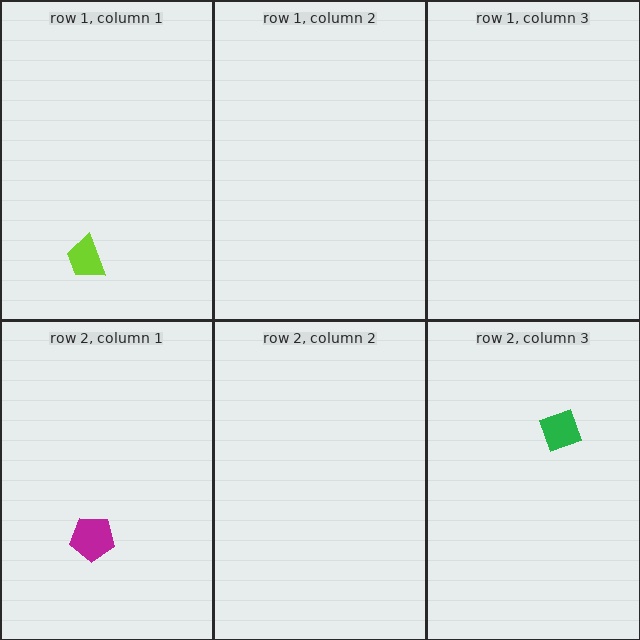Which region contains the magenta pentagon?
The row 2, column 1 region.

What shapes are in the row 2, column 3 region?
The green diamond.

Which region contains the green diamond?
The row 2, column 3 region.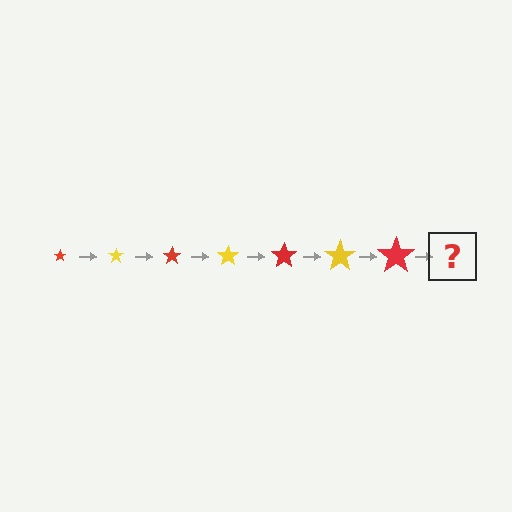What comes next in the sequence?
The next element should be a yellow star, larger than the previous one.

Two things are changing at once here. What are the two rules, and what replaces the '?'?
The two rules are that the star grows larger each step and the color cycles through red and yellow. The '?' should be a yellow star, larger than the previous one.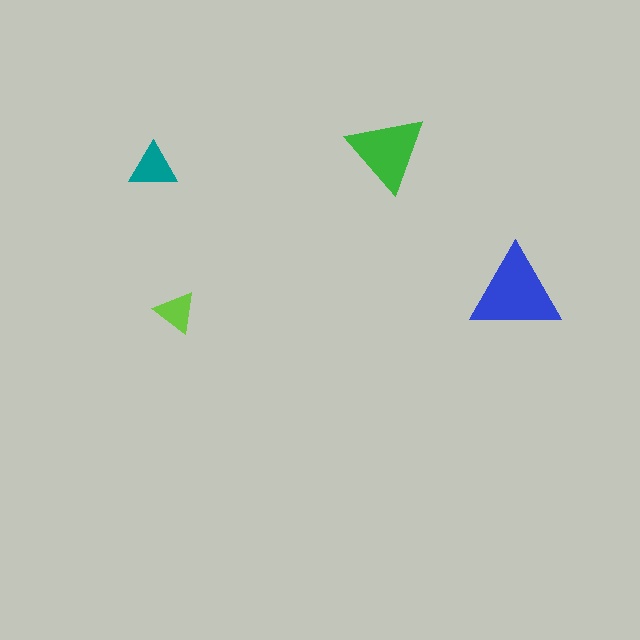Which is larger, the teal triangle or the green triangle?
The green one.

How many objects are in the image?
There are 4 objects in the image.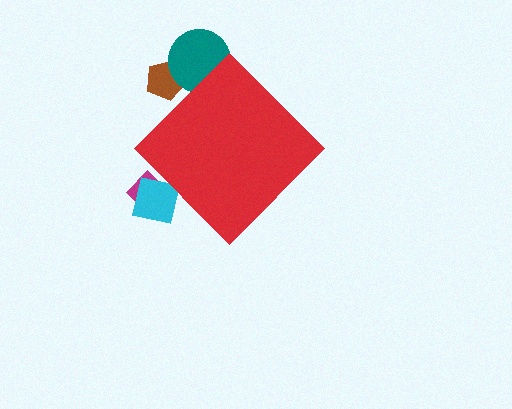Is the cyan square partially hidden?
Yes, the cyan square is partially hidden behind the red diamond.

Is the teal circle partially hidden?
Yes, the teal circle is partially hidden behind the red diamond.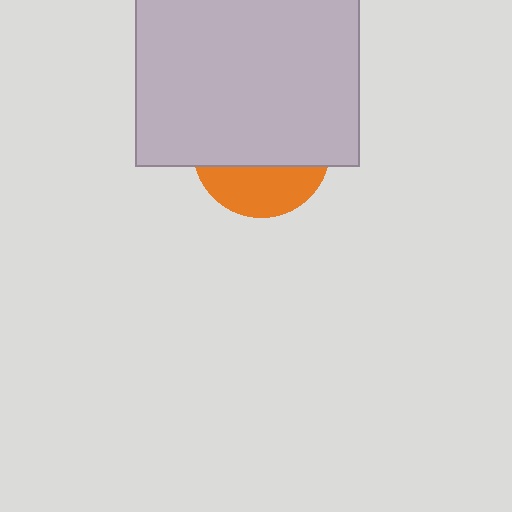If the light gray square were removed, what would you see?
You would see the complete orange circle.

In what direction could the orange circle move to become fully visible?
The orange circle could move down. That would shift it out from behind the light gray square entirely.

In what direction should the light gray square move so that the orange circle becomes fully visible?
The light gray square should move up. That is the shortest direction to clear the overlap and leave the orange circle fully visible.